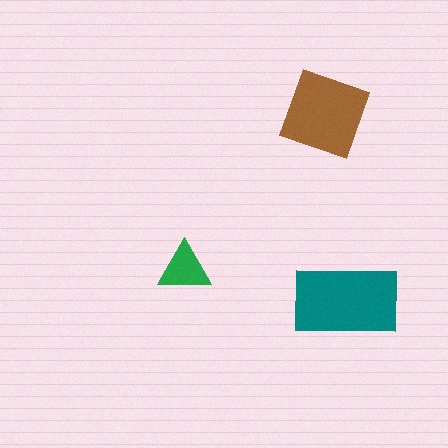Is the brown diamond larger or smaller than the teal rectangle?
Smaller.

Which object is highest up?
The brown diamond is topmost.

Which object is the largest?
The teal rectangle.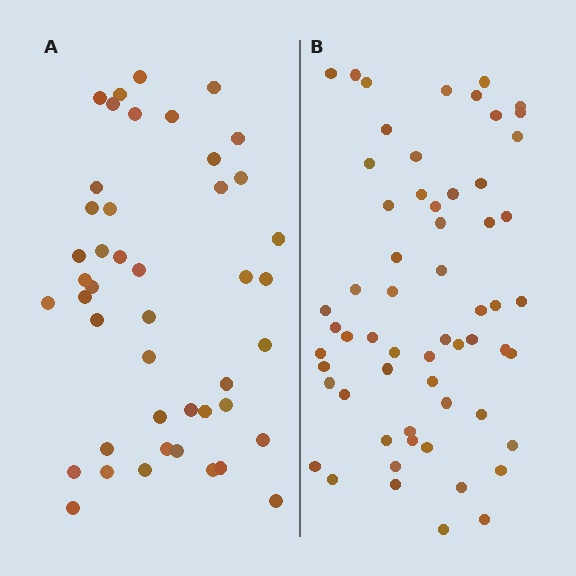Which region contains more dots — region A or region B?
Region B (the right region) has more dots.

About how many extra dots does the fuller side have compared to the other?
Region B has approximately 15 more dots than region A.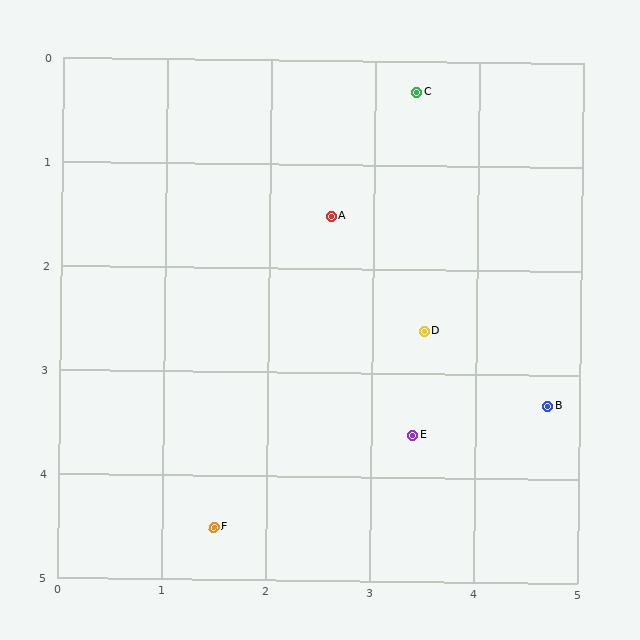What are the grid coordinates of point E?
Point E is at approximately (3.4, 3.6).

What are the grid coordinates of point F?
Point F is at approximately (1.5, 4.5).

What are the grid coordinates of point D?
Point D is at approximately (3.5, 2.6).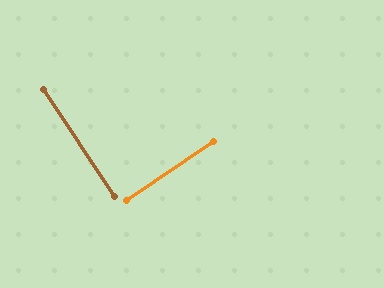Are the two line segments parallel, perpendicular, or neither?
Perpendicular — they meet at approximately 90°.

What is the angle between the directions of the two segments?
Approximately 90 degrees.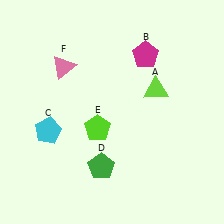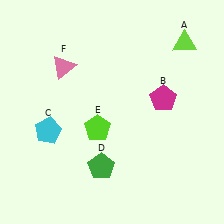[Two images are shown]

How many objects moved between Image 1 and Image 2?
2 objects moved between the two images.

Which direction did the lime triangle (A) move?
The lime triangle (A) moved up.